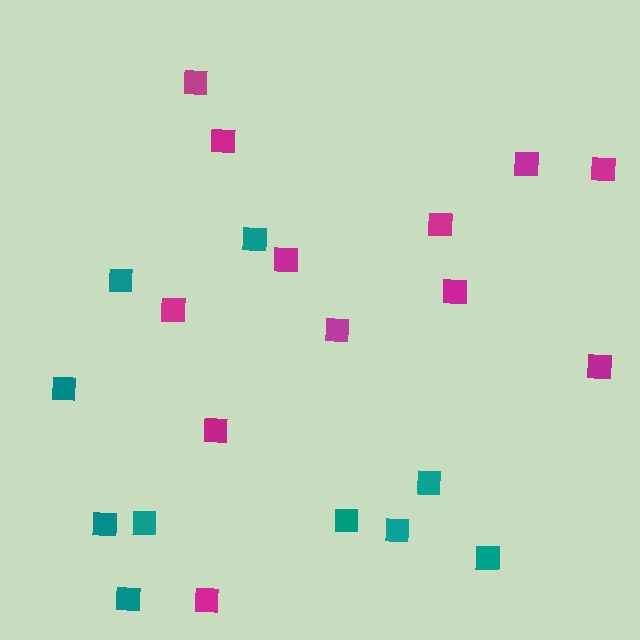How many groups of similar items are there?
There are 2 groups: one group of magenta squares (12) and one group of teal squares (10).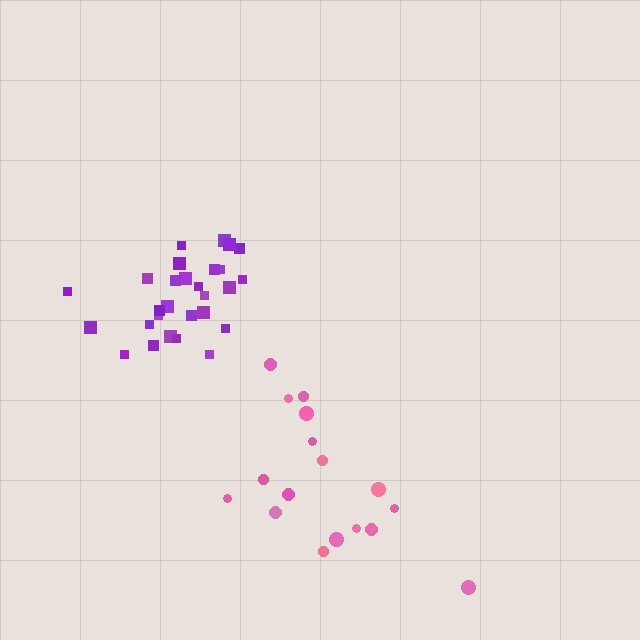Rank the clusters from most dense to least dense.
purple, pink.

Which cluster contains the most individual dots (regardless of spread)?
Purple (28).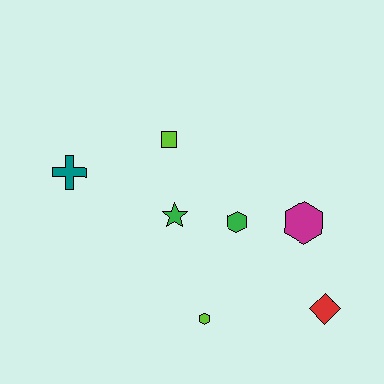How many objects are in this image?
There are 7 objects.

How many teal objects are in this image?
There is 1 teal object.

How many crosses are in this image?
There is 1 cross.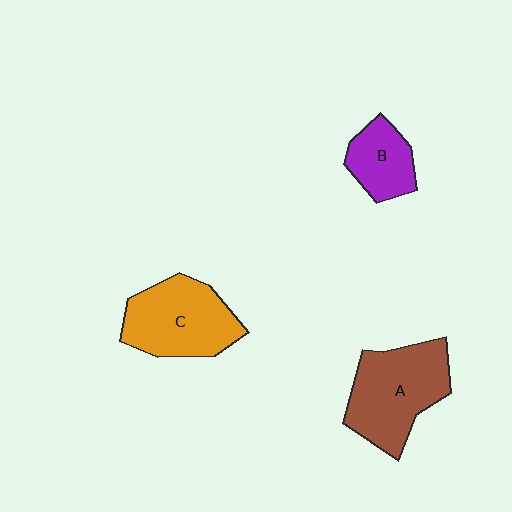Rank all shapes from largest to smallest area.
From largest to smallest: A (brown), C (orange), B (purple).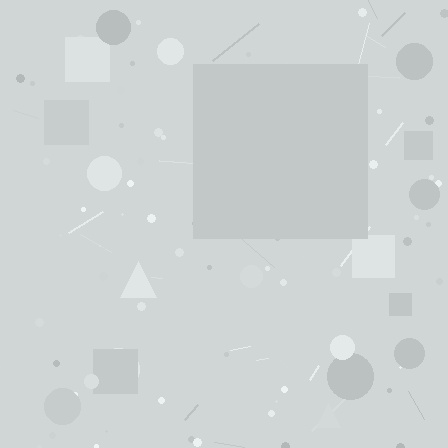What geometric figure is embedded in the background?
A square is embedded in the background.